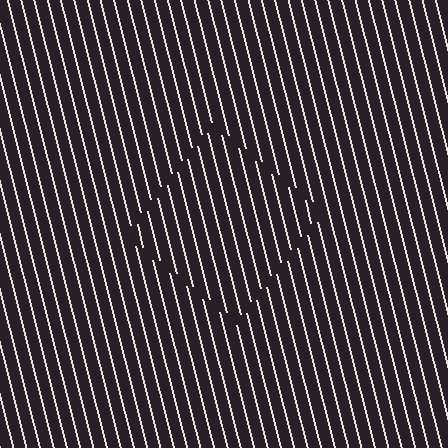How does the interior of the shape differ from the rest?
The interior of the shape contains the same grating, shifted by half a period — the contour is defined by the phase discontinuity where line-ends from the inner and outer gratings abut.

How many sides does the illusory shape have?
4 sides — the line-ends trace a square.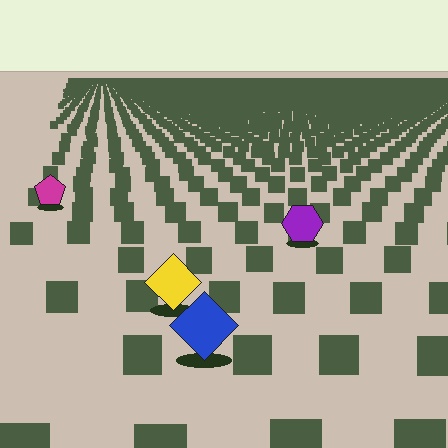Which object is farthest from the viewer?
The magenta pentagon is farthest from the viewer. It appears smaller and the ground texture around it is denser.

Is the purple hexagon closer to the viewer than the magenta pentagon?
Yes. The purple hexagon is closer — you can tell from the texture gradient: the ground texture is coarser near it.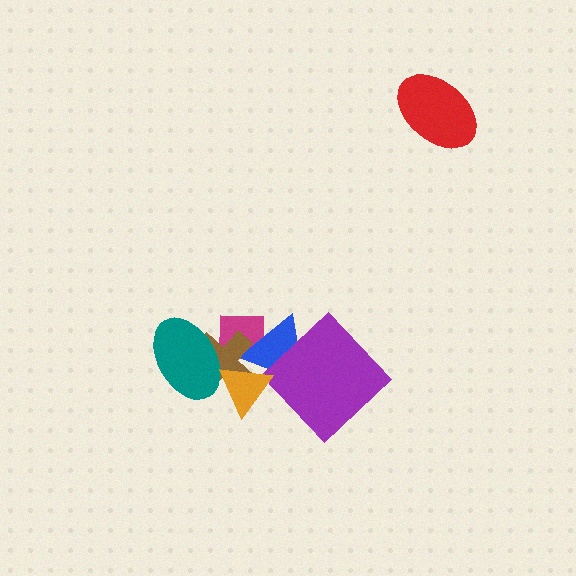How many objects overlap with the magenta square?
4 objects overlap with the magenta square.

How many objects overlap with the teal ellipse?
3 objects overlap with the teal ellipse.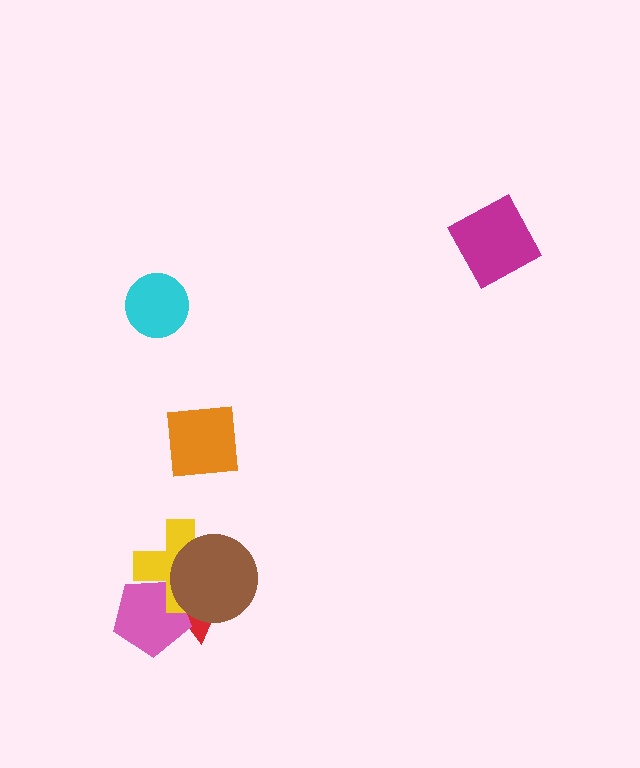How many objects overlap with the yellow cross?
3 objects overlap with the yellow cross.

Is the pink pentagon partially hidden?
Yes, it is partially covered by another shape.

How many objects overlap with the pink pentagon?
3 objects overlap with the pink pentagon.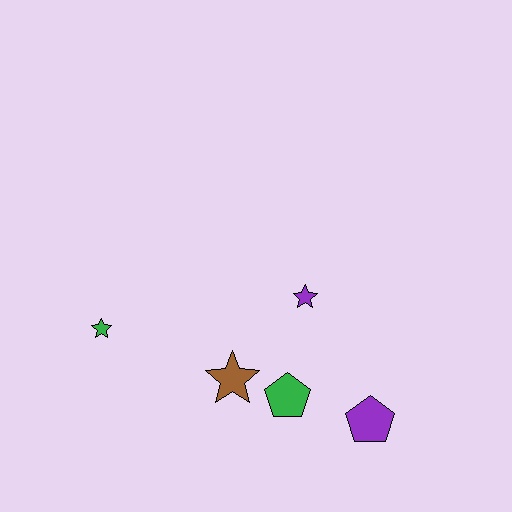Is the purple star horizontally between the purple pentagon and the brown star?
Yes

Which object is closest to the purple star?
The green pentagon is closest to the purple star.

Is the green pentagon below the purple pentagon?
No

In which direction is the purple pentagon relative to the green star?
The purple pentagon is to the right of the green star.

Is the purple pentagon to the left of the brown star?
No